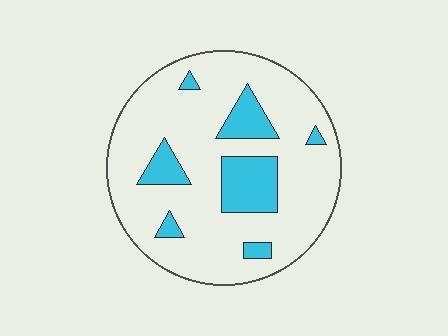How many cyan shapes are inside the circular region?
7.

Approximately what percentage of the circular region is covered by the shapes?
Approximately 20%.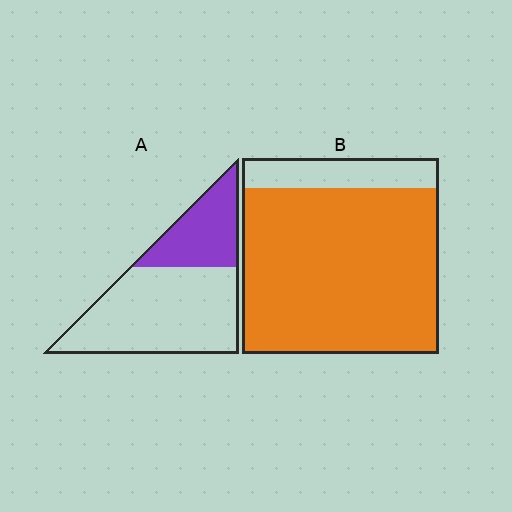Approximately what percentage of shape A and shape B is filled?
A is approximately 30% and B is approximately 85%.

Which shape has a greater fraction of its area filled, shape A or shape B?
Shape B.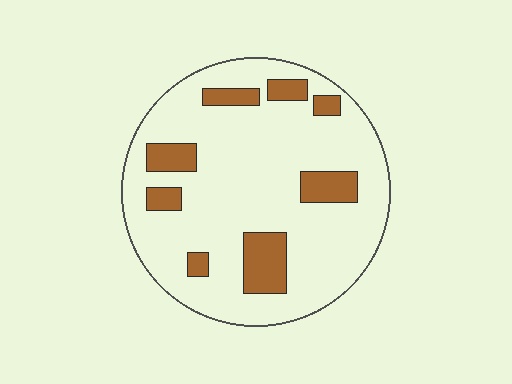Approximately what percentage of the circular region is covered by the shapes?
Approximately 20%.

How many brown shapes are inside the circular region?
8.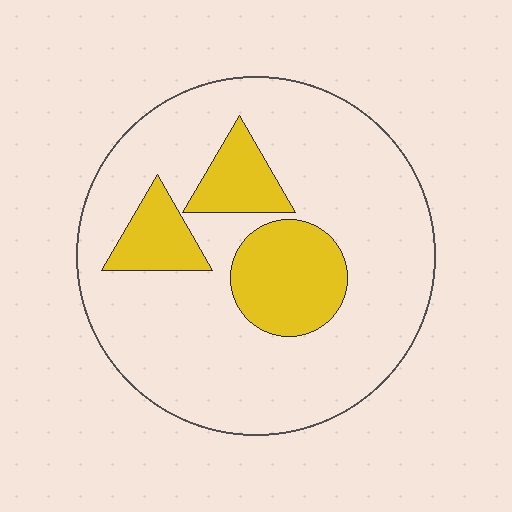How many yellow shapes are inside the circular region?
3.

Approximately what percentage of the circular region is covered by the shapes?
Approximately 20%.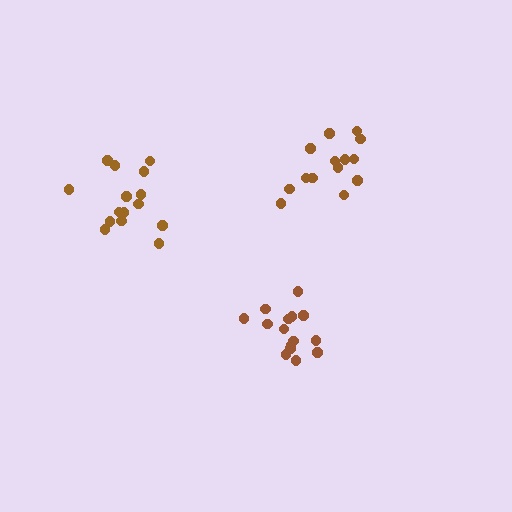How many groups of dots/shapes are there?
There are 3 groups.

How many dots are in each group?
Group 1: 15 dots, Group 2: 15 dots, Group 3: 14 dots (44 total).